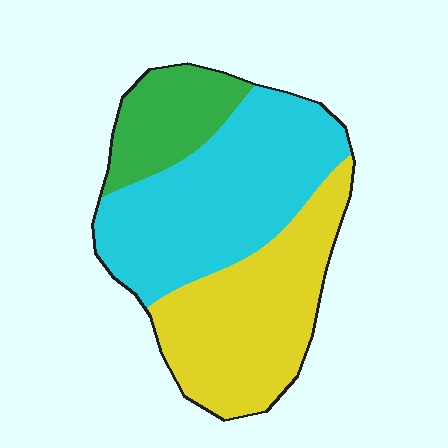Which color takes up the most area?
Cyan, at roughly 45%.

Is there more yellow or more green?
Yellow.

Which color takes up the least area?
Green, at roughly 15%.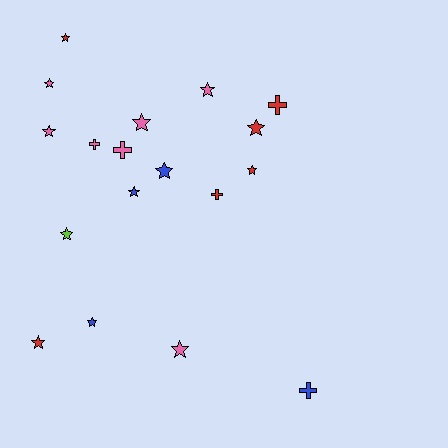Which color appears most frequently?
Pink, with 7 objects.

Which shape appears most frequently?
Star, with 13 objects.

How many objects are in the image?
There are 18 objects.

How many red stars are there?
There are 4 red stars.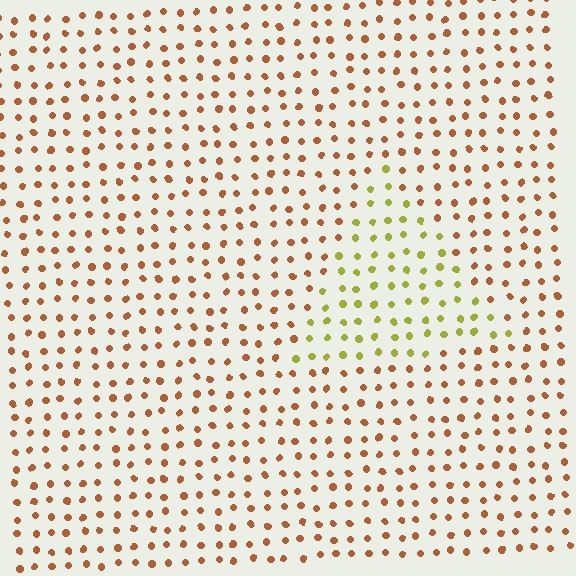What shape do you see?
I see a triangle.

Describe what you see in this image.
The image is filled with small brown elements in a uniform arrangement. A triangle-shaped region is visible where the elements are tinted to a slightly different hue, forming a subtle color boundary.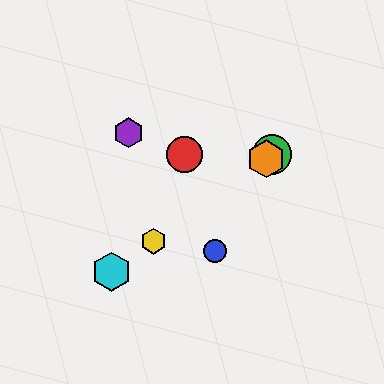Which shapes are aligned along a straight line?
The green circle, the yellow hexagon, the orange hexagon, the cyan hexagon are aligned along a straight line.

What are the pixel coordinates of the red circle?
The red circle is at (185, 154).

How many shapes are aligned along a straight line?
4 shapes (the green circle, the yellow hexagon, the orange hexagon, the cyan hexagon) are aligned along a straight line.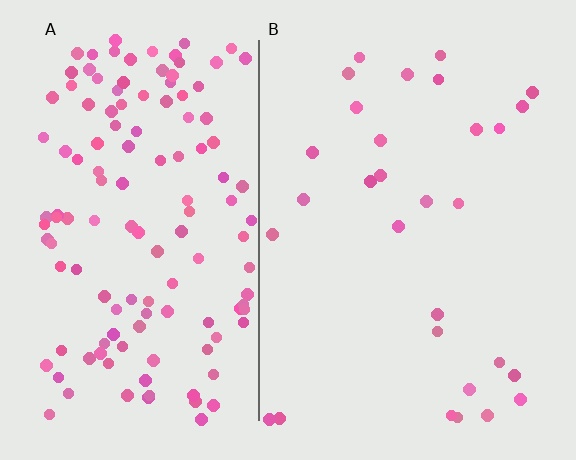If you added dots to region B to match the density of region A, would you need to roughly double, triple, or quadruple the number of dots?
Approximately quadruple.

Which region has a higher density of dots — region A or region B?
A (the left).